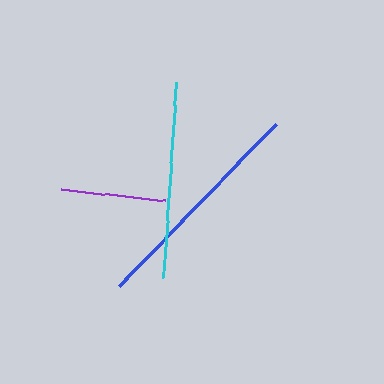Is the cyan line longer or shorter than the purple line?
The cyan line is longer than the purple line.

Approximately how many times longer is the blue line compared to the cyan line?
The blue line is approximately 1.2 times the length of the cyan line.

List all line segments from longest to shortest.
From longest to shortest: blue, cyan, purple.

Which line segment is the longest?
The blue line is the longest at approximately 226 pixels.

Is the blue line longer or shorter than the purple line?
The blue line is longer than the purple line.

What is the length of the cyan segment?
The cyan segment is approximately 195 pixels long.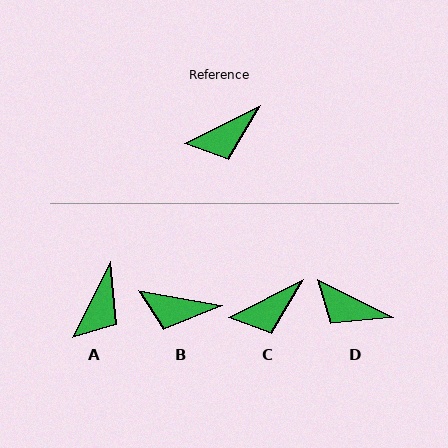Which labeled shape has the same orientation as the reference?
C.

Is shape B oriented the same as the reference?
No, it is off by about 37 degrees.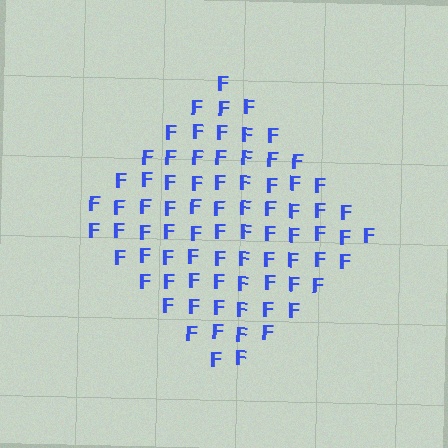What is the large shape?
The large shape is a diamond.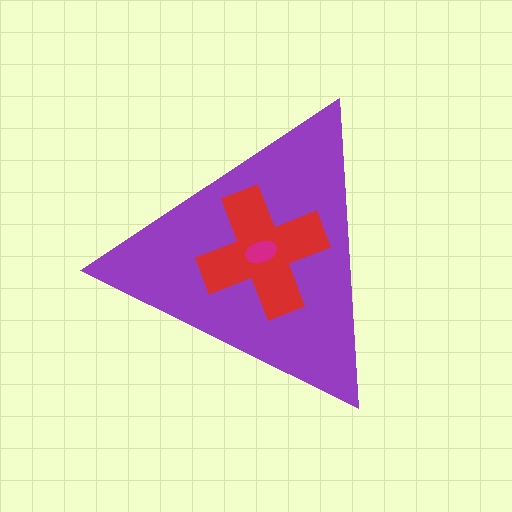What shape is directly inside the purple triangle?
The red cross.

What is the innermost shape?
The magenta ellipse.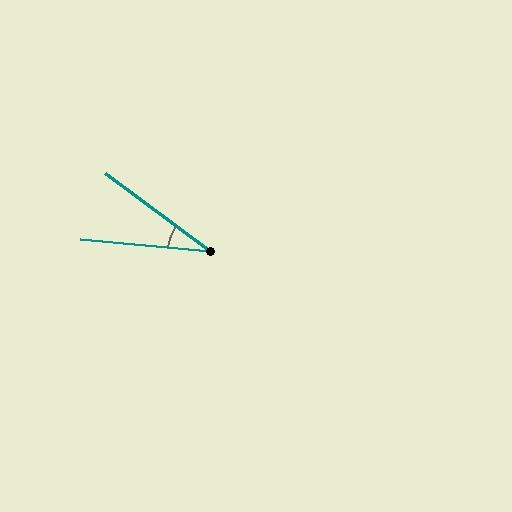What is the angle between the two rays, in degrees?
Approximately 32 degrees.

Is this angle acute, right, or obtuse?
It is acute.